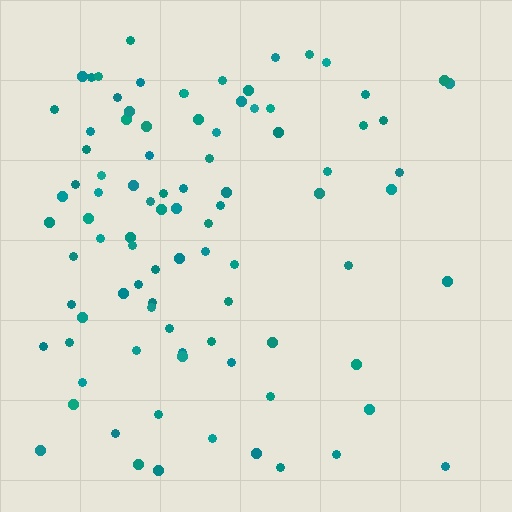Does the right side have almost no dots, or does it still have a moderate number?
Still a moderate number, just noticeably fewer than the left.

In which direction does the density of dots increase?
From right to left, with the left side densest.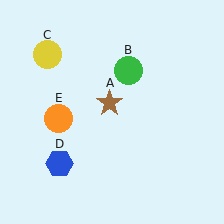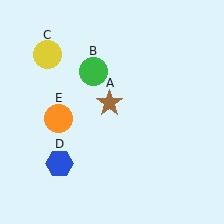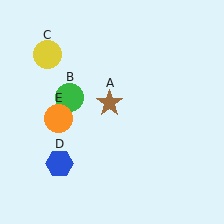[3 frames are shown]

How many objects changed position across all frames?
1 object changed position: green circle (object B).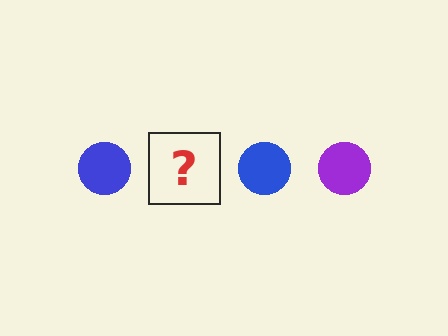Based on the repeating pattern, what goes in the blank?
The blank should be a purple circle.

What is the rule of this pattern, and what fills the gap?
The rule is that the pattern cycles through blue, purple circles. The gap should be filled with a purple circle.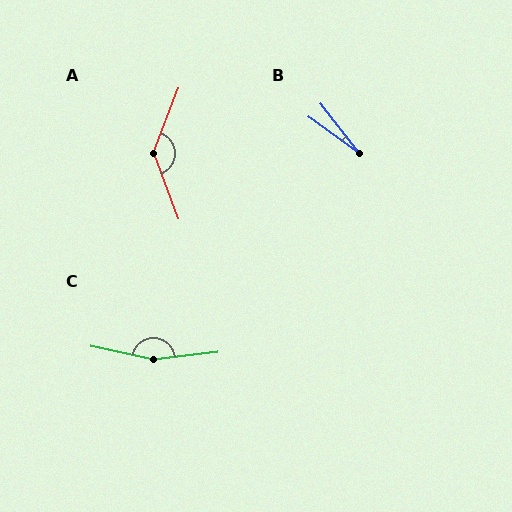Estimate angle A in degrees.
Approximately 138 degrees.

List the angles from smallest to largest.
B (16°), A (138°), C (161°).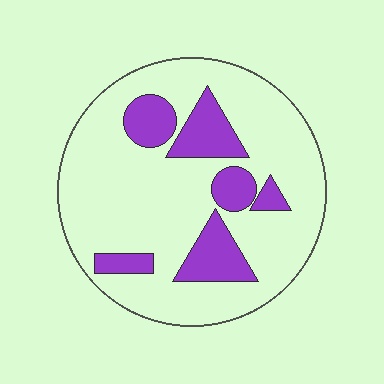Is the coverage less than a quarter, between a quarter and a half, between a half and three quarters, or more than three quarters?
Less than a quarter.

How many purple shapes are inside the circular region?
6.